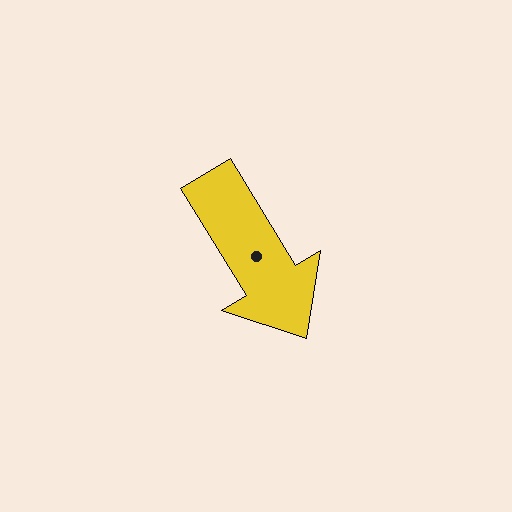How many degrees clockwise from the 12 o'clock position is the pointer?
Approximately 149 degrees.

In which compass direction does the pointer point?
Southeast.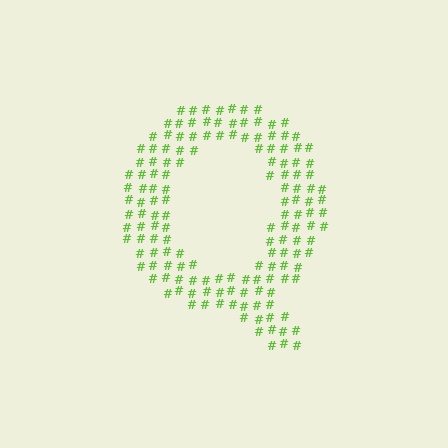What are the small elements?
The small elements are hash symbols.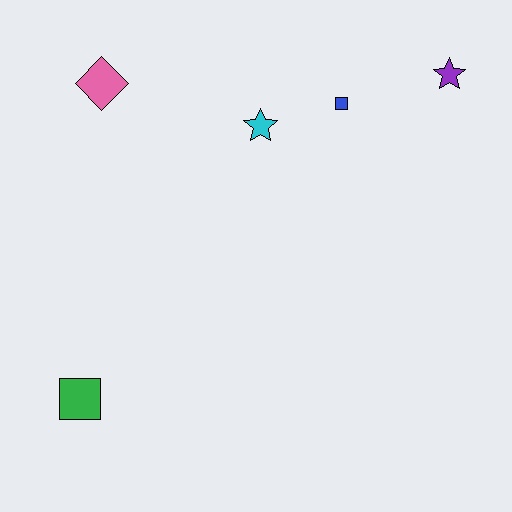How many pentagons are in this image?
There are no pentagons.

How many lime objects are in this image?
There are no lime objects.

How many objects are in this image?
There are 5 objects.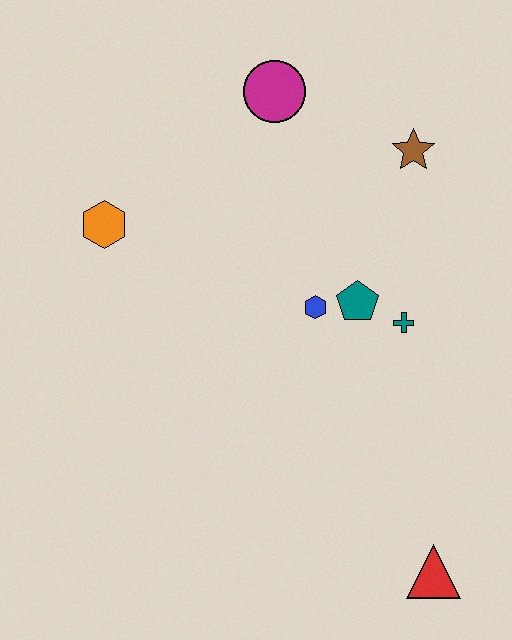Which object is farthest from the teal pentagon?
The red triangle is farthest from the teal pentagon.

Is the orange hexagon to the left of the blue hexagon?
Yes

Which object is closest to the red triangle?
The teal cross is closest to the red triangle.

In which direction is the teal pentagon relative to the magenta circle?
The teal pentagon is below the magenta circle.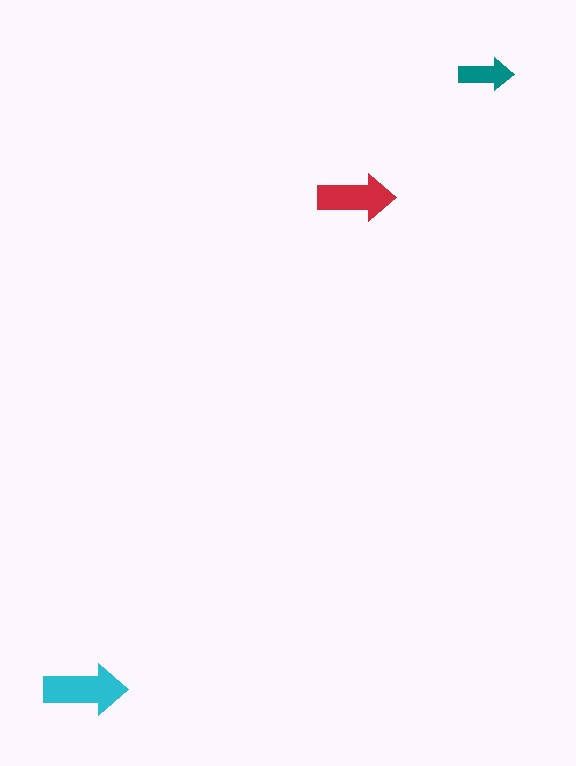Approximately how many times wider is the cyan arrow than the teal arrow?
About 1.5 times wider.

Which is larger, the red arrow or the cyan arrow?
The cyan one.